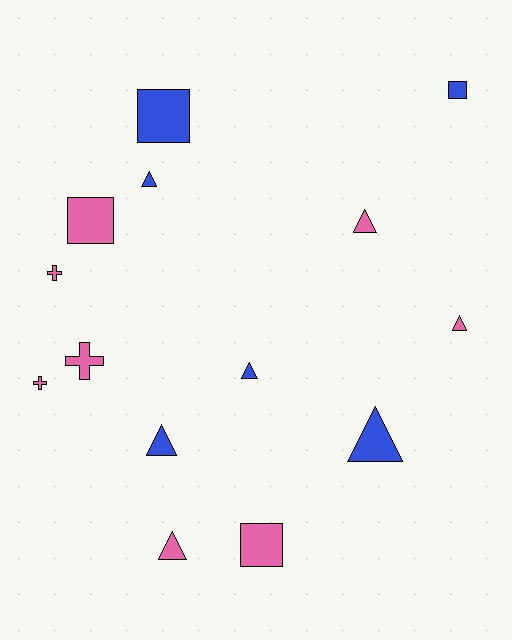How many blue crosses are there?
There are no blue crosses.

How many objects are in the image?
There are 14 objects.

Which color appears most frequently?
Pink, with 8 objects.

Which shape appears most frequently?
Triangle, with 7 objects.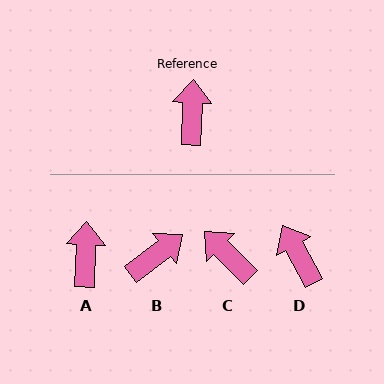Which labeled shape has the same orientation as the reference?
A.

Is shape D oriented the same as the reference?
No, it is off by about 31 degrees.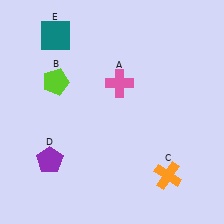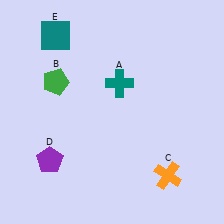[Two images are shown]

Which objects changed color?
A changed from pink to teal. B changed from lime to green.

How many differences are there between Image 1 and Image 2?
There are 2 differences between the two images.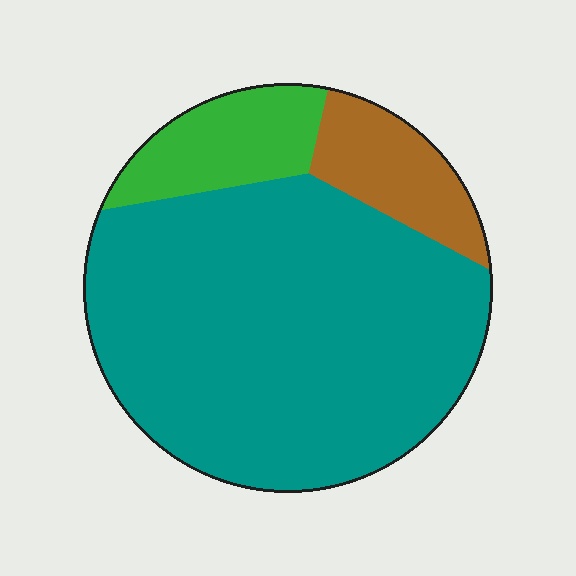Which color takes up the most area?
Teal, at roughly 75%.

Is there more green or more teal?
Teal.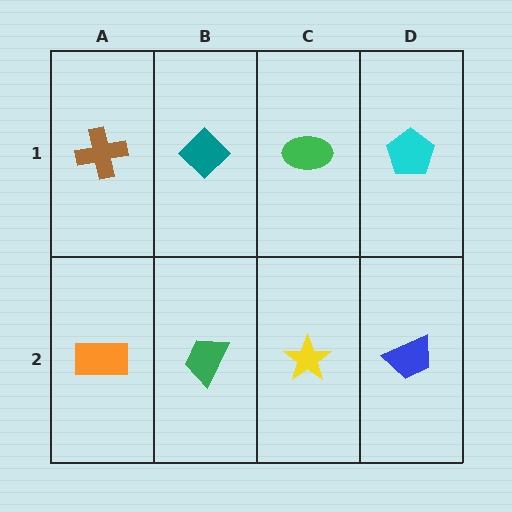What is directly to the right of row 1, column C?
A cyan pentagon.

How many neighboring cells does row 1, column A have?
2.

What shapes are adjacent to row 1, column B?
A green trapezoid (row 2, column B), a brown cross (row 1, column A), a green ellipse (row 1, column C).